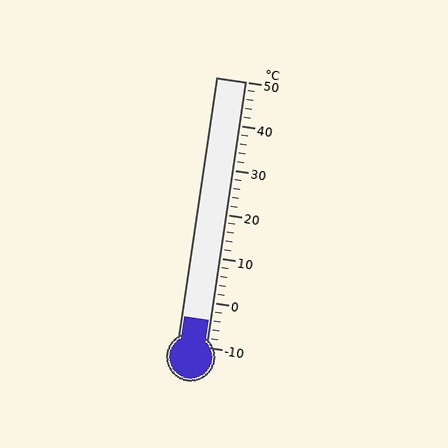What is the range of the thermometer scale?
The thermometer scale ranges from -10°C to 50°C.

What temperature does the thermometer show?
The thermometer shows approximately -4°C.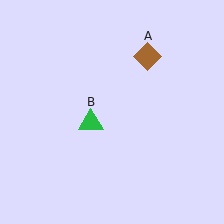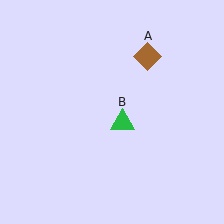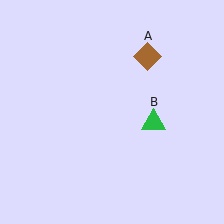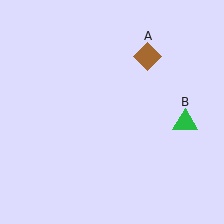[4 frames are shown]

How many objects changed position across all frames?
1 object changed position: green triangle (object B).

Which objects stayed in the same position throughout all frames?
Brown diamond (object A) remained stationary.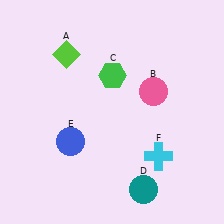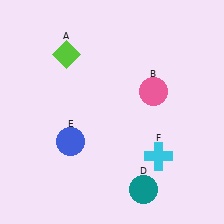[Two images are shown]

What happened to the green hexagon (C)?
The green hexagon (C) was removed in Image 2. It was in the top-right area of Image 1.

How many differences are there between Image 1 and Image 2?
There is 1 difference between the two images.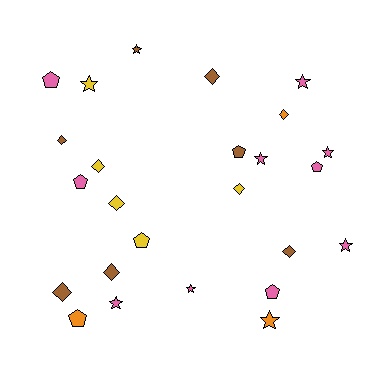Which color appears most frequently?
Pink, with 10 objects.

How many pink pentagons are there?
There are 4 pink pentagons.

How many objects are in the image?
There are 25 objects.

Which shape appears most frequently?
Star, with 9 objects.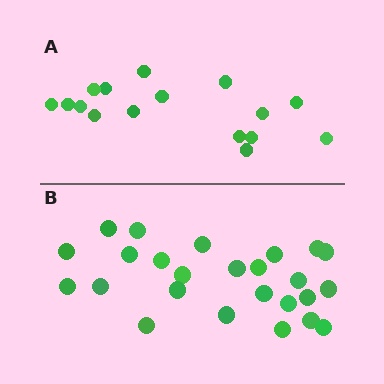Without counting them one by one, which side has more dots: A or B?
Region B (the bottom region) has more dots.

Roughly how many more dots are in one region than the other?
Region B has roughly 8 or so more dots than region A.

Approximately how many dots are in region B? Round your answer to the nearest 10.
About 20 dots. (The exact count is 25, which rounds to 20.)